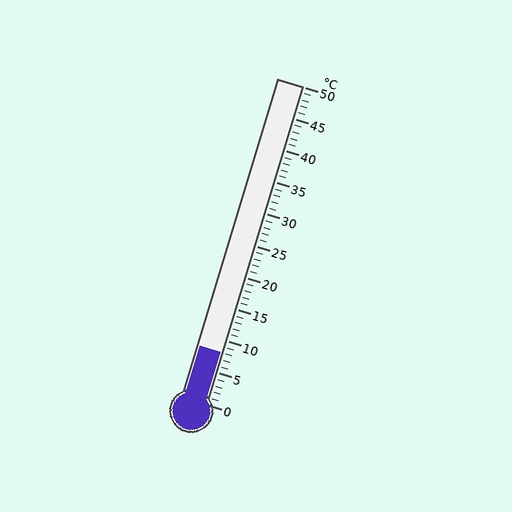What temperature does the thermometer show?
The thermometer shows approximately 8°C.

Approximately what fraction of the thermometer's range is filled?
The thermometer is filled to approximately 15% of its range.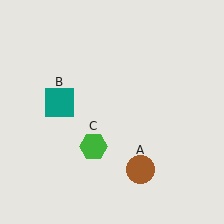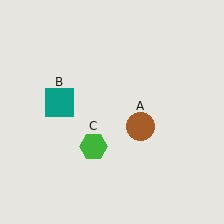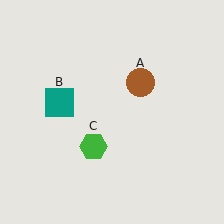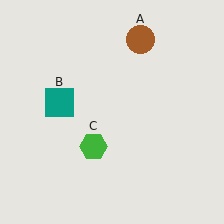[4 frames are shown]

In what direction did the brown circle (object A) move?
The brown circle (object A) moved up.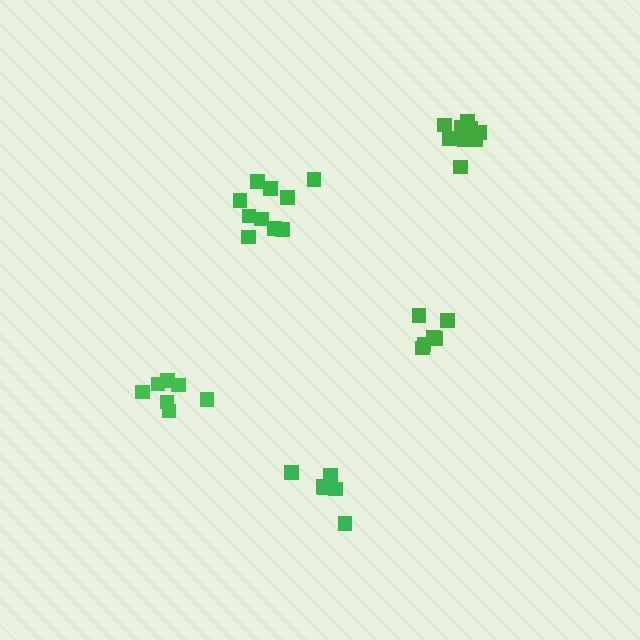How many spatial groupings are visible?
There are 5 spatial groupings.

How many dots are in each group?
Group 1: 6 dots, Group 2: 10 dots, Group 3: 10 dots, Group 4: 7 dots, Group 5: 6 dots (39 total).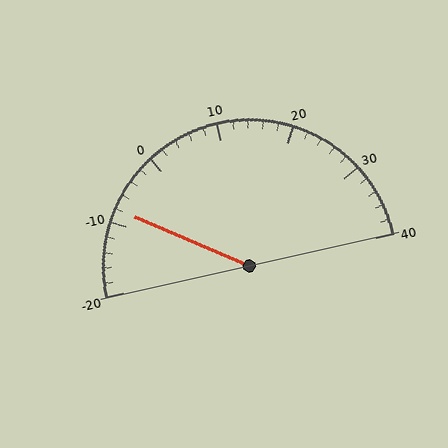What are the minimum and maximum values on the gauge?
The gauge ranges from -20 to 40.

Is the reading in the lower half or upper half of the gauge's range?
The reading is in the lower half of the range (-20 to 40).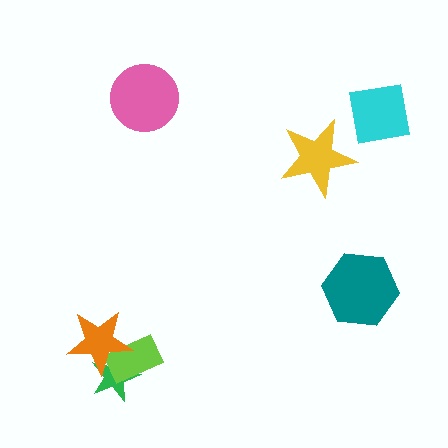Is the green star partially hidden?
Yes, it is partially covered by another shape.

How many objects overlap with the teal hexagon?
0 objects overlap with the teal hexagon.